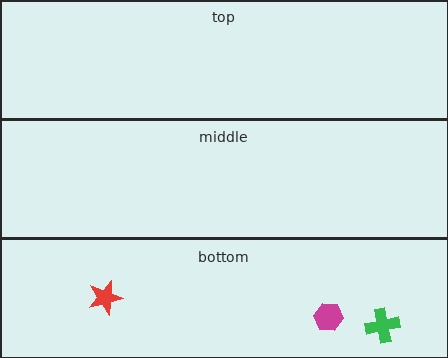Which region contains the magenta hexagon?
The bottom region.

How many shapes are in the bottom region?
3.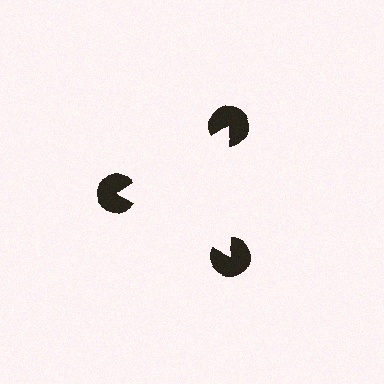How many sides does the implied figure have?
3 sides.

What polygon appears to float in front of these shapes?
An illusory triangle — its edges are inferred from the aligned wedge cuts in the pac-man discs, not physically drawn.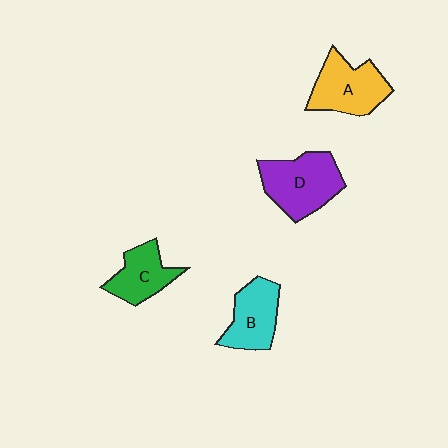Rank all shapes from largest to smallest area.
From largest to smallest: D (purple), A (yellow), B (cyan), C (green).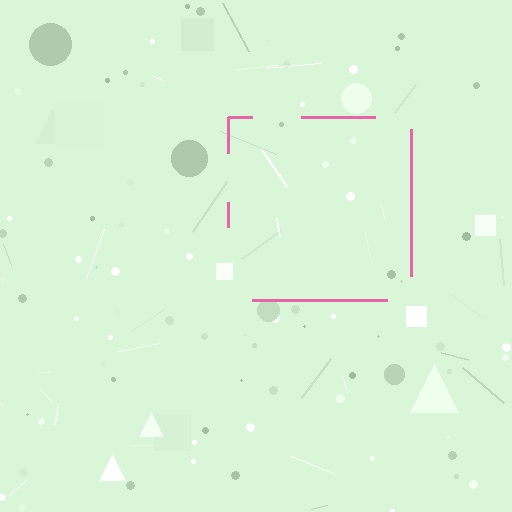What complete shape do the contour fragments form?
The contour fragments form a square.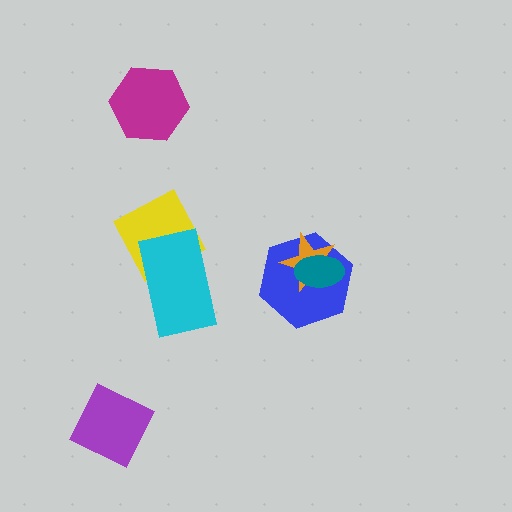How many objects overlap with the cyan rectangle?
1 object overlaps with the cyan rectangle.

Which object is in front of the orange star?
The teal ellipse is in front of the orange star.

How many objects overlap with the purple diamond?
0 objects overlap with the purple diamond.